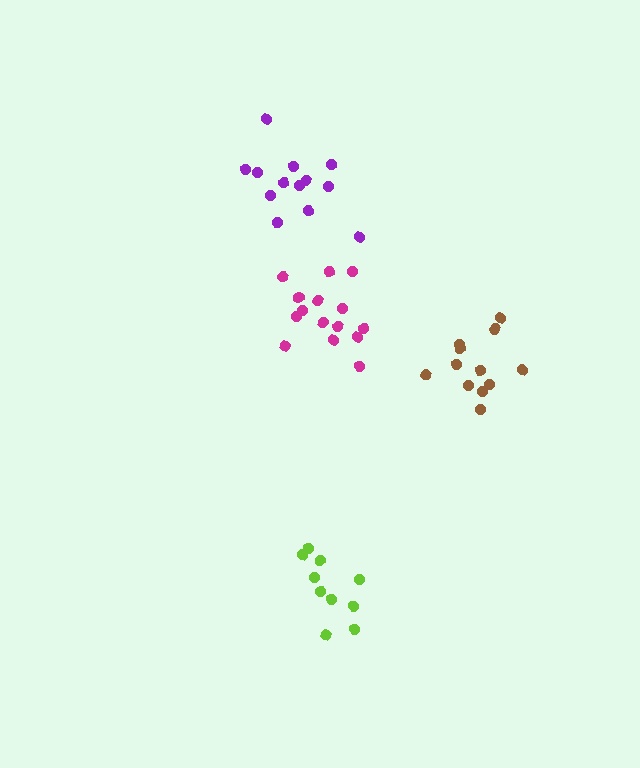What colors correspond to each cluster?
The clusters are colored: purple, brown, magenta, lime.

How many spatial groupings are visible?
There are 4 spatial groupings.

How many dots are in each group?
Group 1: 13 dots, Group 2: 12 dots, Group 3: 15 dots, Group 4: 10 dots (50 total).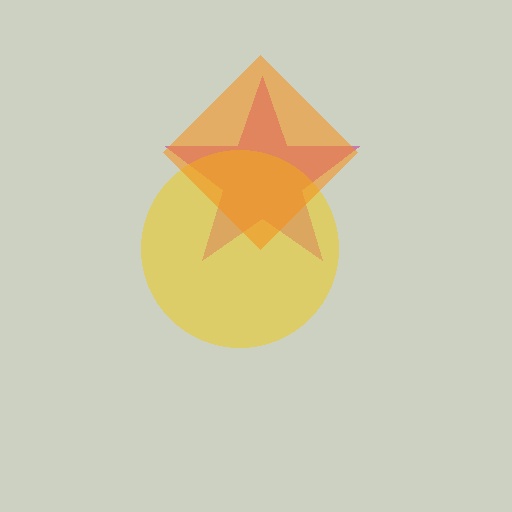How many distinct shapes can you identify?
There are 3 distinct shapes: a magenta star, a yellow circle, an orange diamond.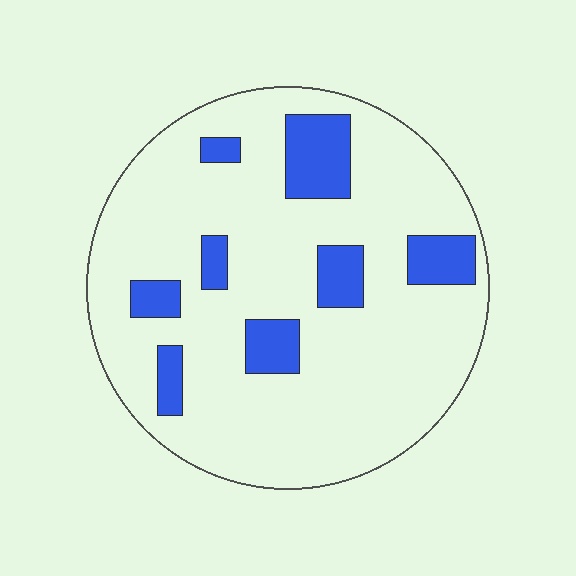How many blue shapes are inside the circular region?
8.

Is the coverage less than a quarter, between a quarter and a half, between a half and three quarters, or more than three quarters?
Less than a quarter.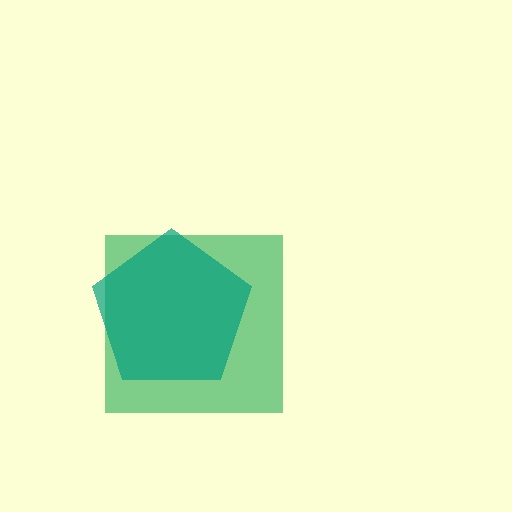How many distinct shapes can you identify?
There are 2 distinct shapes: a green square, a teal pentagon.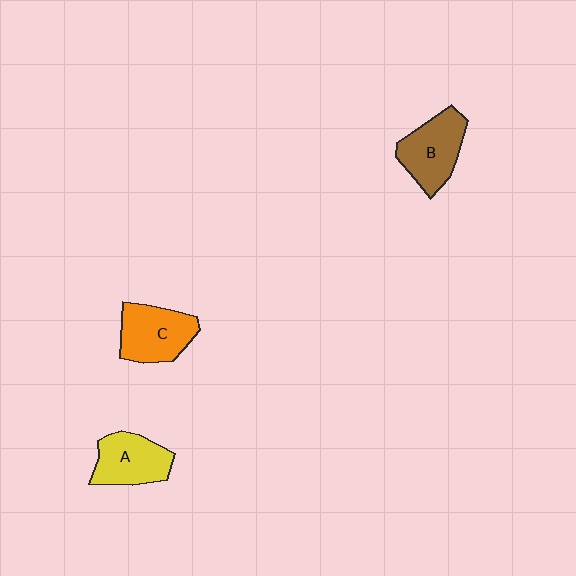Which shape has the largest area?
Shape B (brown).